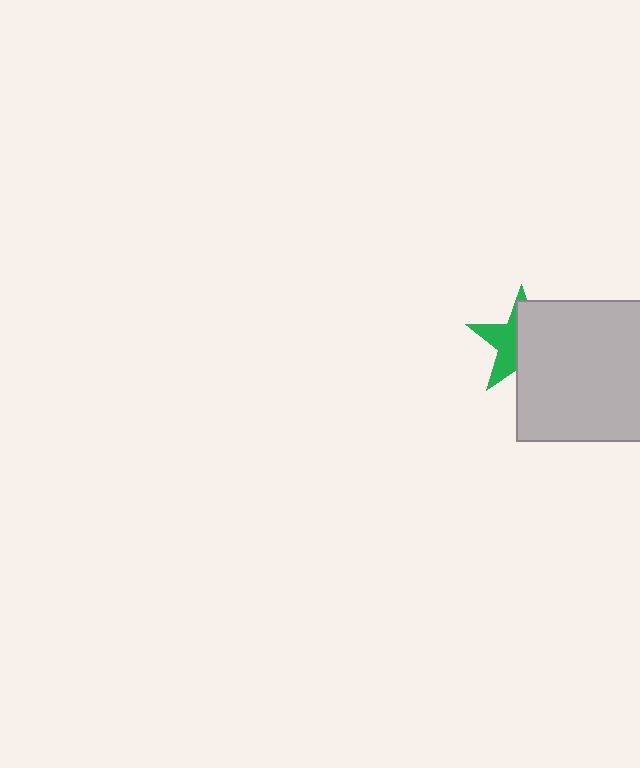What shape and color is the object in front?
The object in front is a light gray rectangle.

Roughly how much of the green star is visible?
A small part of it is visible (roughly 42%).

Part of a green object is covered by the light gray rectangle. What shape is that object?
It is a star.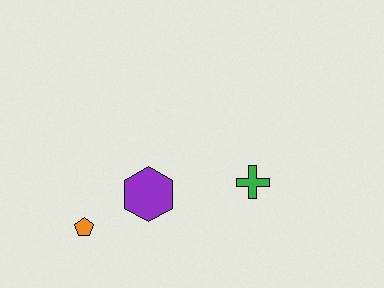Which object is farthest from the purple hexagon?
The green cross is farthest from the purple hexagon.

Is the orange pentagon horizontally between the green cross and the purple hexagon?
No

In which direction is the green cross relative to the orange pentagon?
The green cross is to the right of the orange pentagon.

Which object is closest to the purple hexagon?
The orange pentagon is closest to the purple hexagon.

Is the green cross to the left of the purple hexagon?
No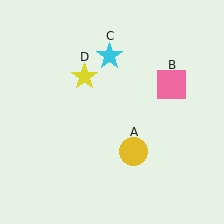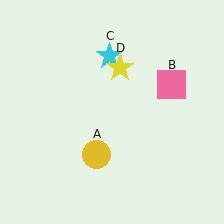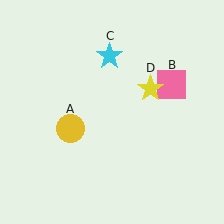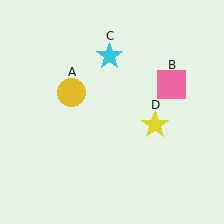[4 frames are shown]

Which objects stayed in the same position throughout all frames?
Pink square (object B) and cyan star (object C) remained stationary.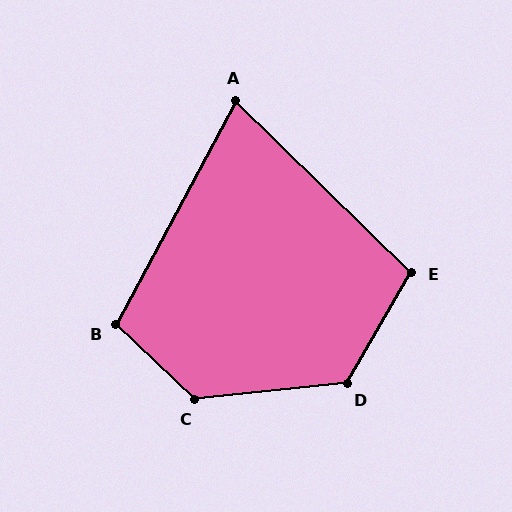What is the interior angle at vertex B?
Approximately 105 degrees (obtuse).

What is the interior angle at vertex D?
Approximately 126 degrees (obtuse).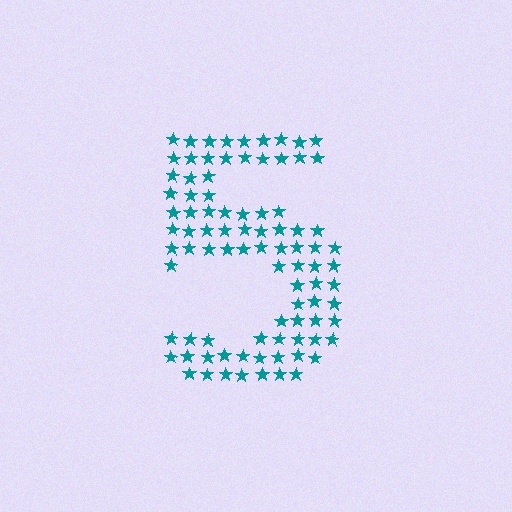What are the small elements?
The small elements are stars.